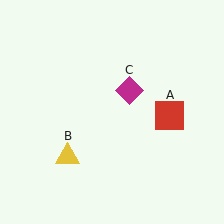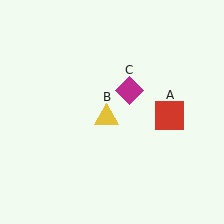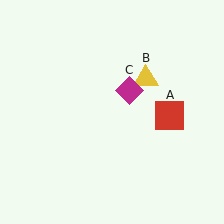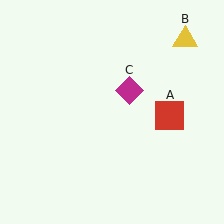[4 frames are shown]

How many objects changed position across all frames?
1 object changed position: yellow triangle (object B).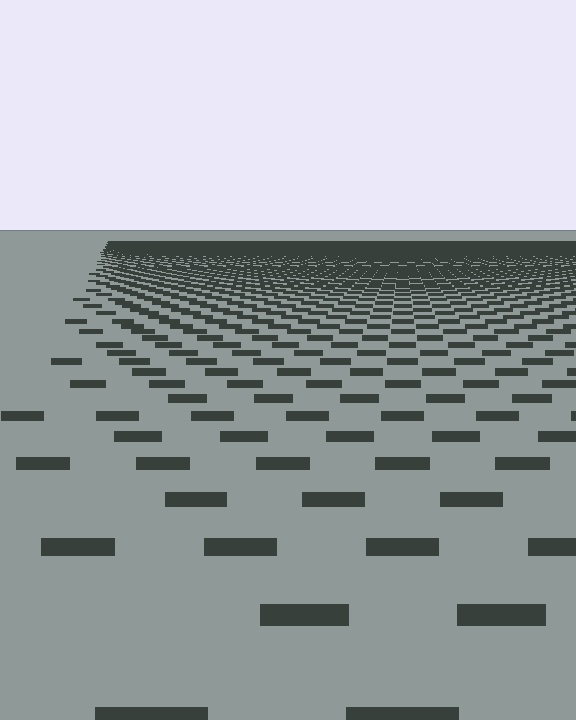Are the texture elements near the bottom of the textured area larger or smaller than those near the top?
Larger. Near the bottom, elements are closer to the viewer and appear at a bigger on-screen size.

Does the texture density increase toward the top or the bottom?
Density increases toward the top.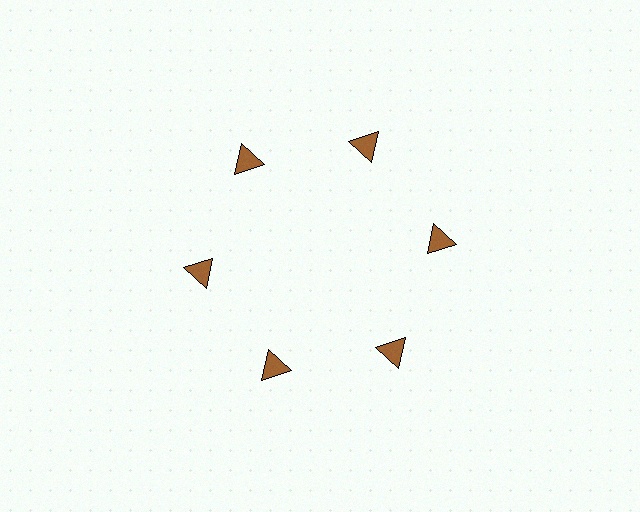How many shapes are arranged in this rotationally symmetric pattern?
There are 6 shapes, arranged in 6 groups of 1.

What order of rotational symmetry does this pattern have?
This pattern has 6-fold rotational symmetry.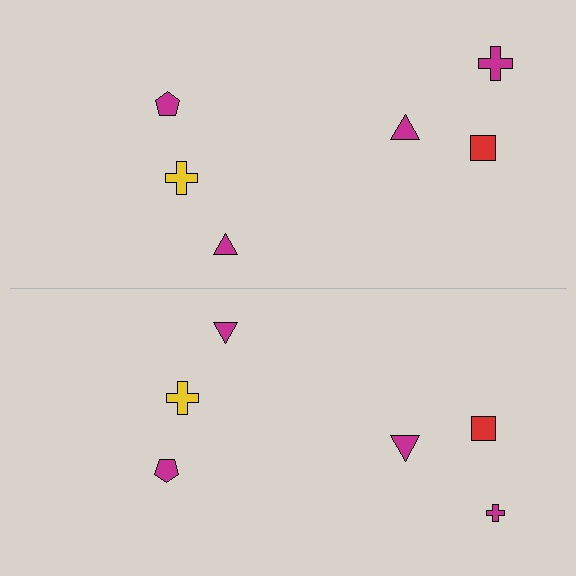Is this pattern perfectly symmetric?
No, the pattern is not perfectly symmetric. The magenta cross on the bottom side has a different size than its mirror counterpart.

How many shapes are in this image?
There are 12 shapes in this image.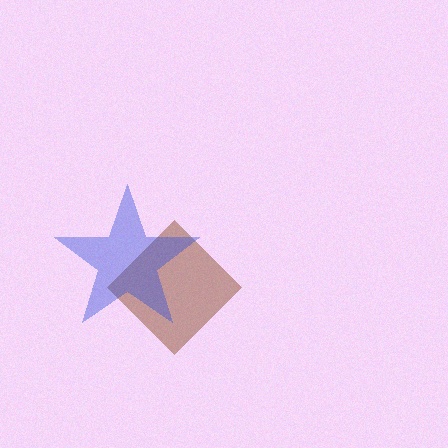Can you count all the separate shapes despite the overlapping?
Yes, there are 2 separate shapes.